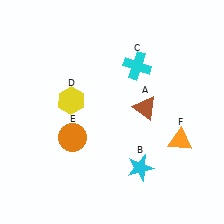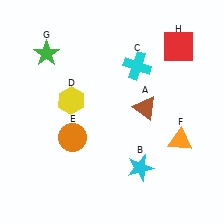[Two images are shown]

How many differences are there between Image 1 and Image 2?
There are 2 differences between the two images.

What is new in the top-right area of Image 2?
A red square (H) was added in the top-right area of Image 2.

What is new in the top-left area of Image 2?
A green star (G) was added in the top-left area of Image 2.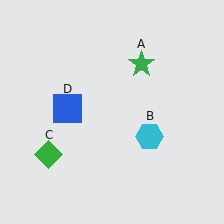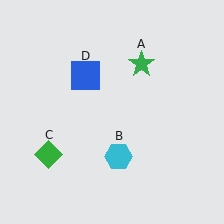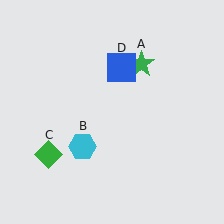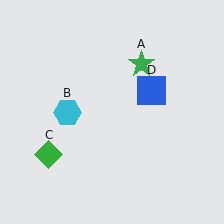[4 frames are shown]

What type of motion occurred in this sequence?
The cyan hexagon (object B), blue square (object D) rotated clockwise around the center of the scene.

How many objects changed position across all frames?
2 objects changed position: cyan hexagon (object B), blue square (object D).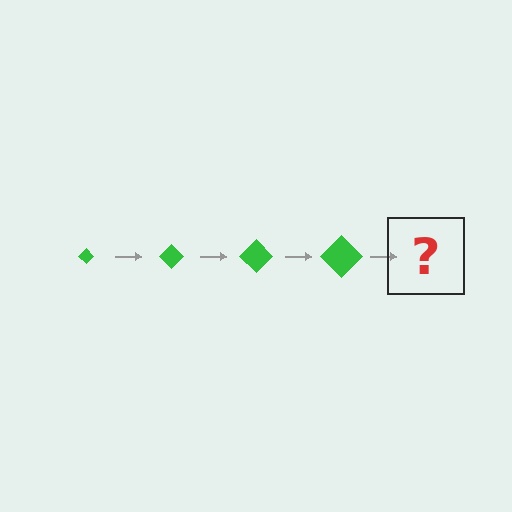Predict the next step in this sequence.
The next step is a green diamond, larger than the previous one.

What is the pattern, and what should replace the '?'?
The pattern is that the diamond gets progressively larger each step. The '?' should be a green diamond, larger than the previous one.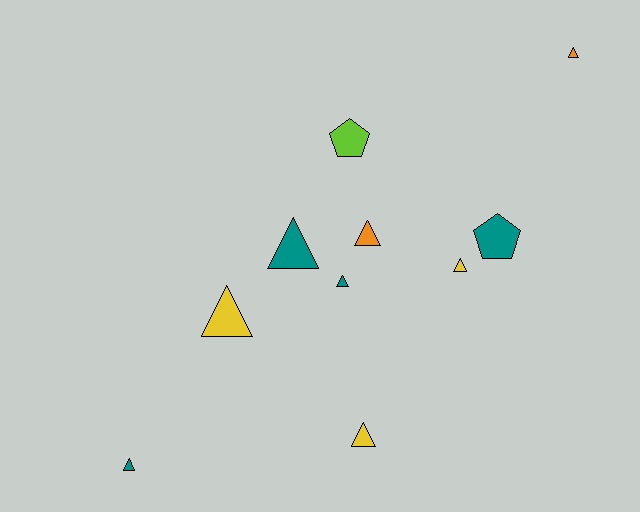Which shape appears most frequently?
Triangle, with 8 objects.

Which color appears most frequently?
Teal, with 4 objects.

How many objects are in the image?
There are 10 objects.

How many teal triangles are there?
There are 3 teal triangles.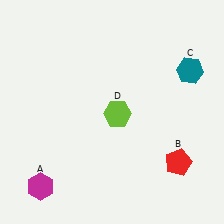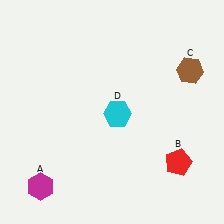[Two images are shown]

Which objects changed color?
C changed from teal to brown. D changed from lime to cyan.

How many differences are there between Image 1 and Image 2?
There are 2 differences between the two images.